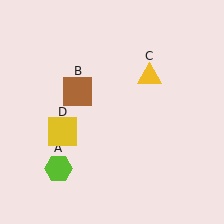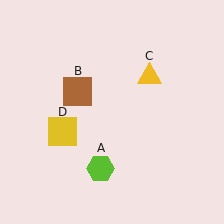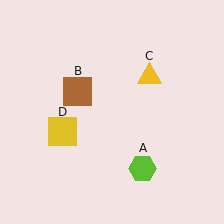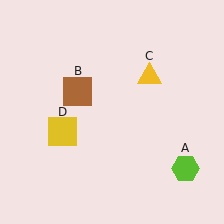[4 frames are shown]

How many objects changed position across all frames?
1 object changed position: lime hexagon (object A).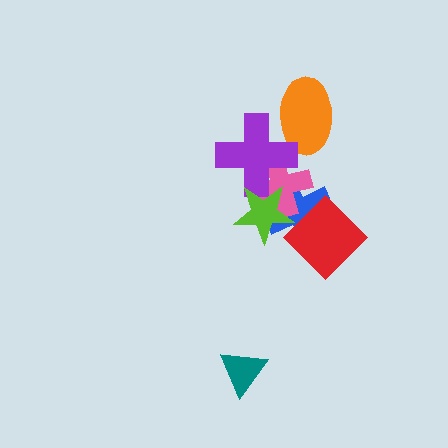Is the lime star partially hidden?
No, no other shape covers it.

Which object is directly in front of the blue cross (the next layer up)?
The pink cross is directly in front of the blue cross.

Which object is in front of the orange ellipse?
The purple cross is in front of the orange ellipse.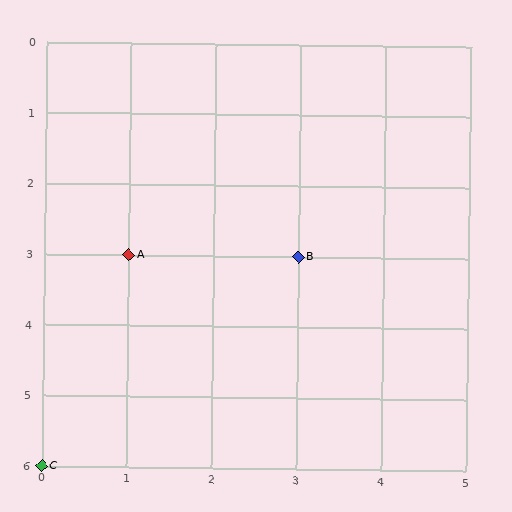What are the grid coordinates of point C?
Point C is at grid coordinates (0, 6).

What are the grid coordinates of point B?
Point B is at grid coordinates (3, 3).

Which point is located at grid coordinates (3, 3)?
Point B is at (3, 3).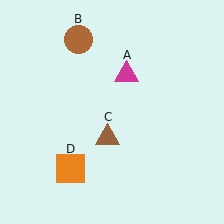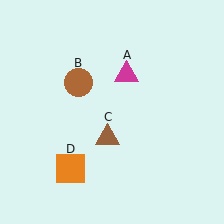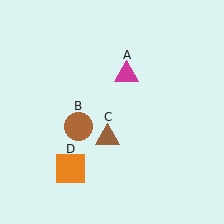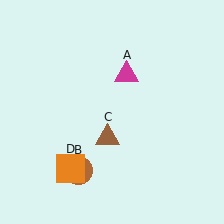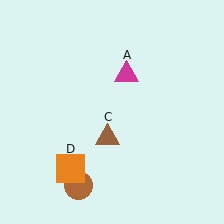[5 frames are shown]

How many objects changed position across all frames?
1 object changed position: brown circle (object B).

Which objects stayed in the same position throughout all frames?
Magenta triangle (object A) and brown triangle (object C) and orange square (object D) remained stationary.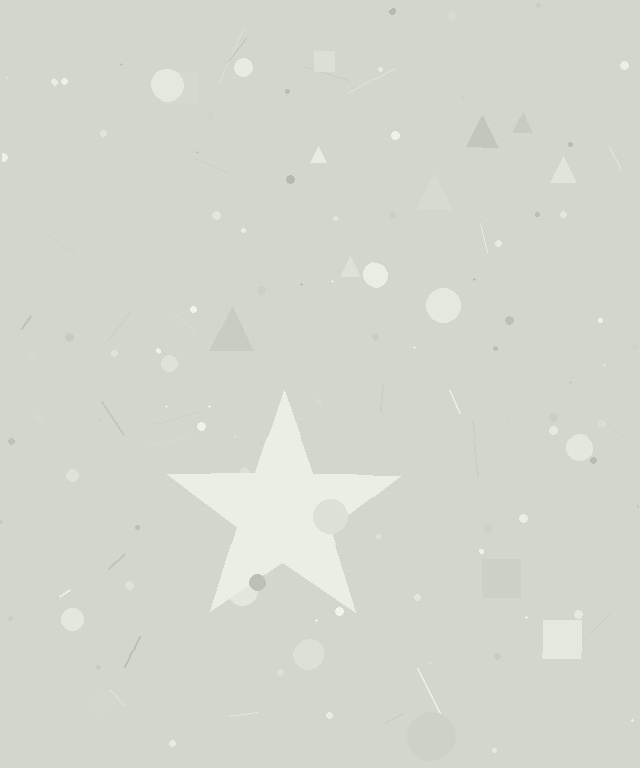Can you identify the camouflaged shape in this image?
The camouflaged shape is a star.